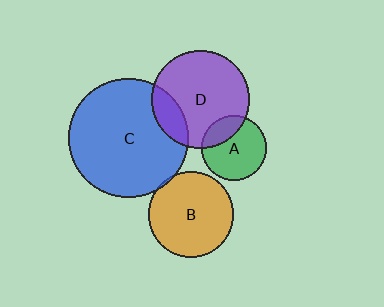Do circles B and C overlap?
Yes.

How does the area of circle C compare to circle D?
Approximately 1.5 times.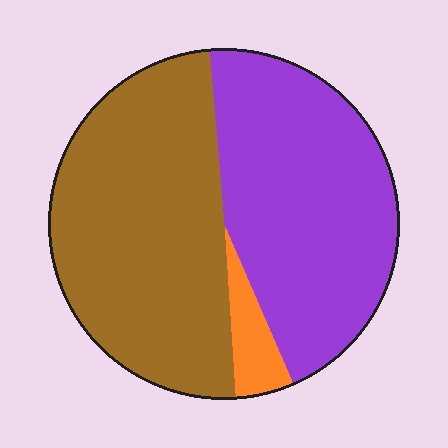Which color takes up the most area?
Brown, at roughly 50%.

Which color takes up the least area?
Orange, at roughly 5%.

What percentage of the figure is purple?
Purple takes up between a third and a half of the figure.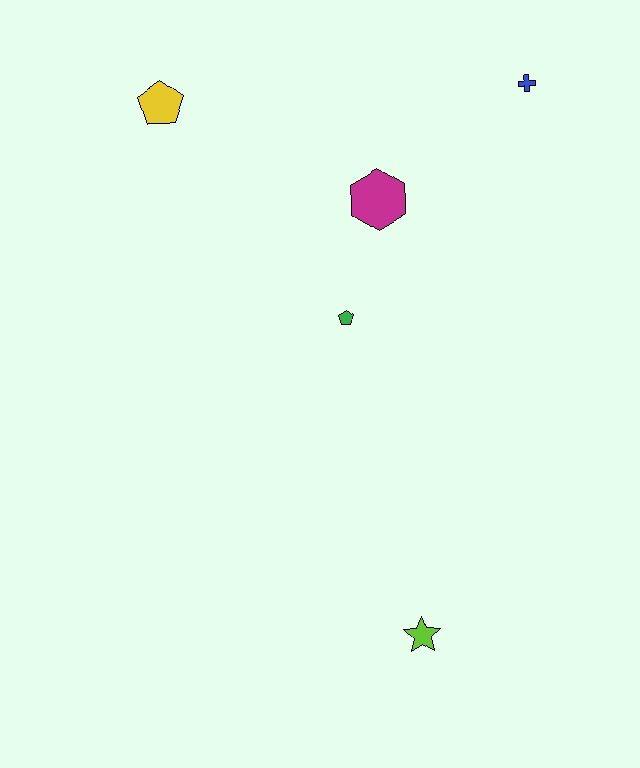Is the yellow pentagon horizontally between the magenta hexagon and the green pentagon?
No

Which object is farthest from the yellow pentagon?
The lime star is farthest from the yellow pentagon.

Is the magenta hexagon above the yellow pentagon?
No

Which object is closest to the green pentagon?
The magenta hexagon is closest to the green pentagon.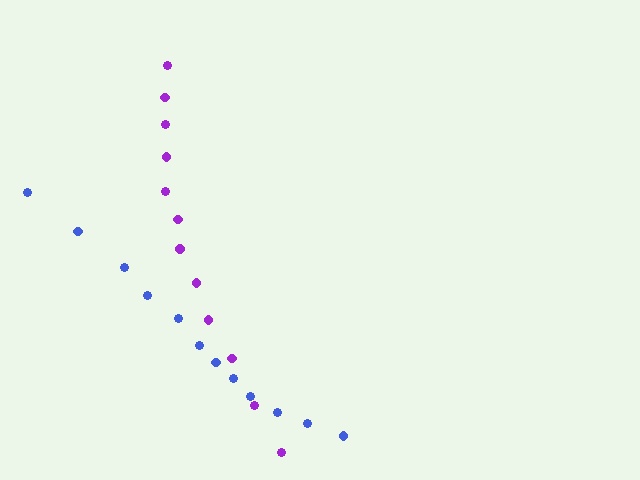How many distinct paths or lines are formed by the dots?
There are 2 distinct paths.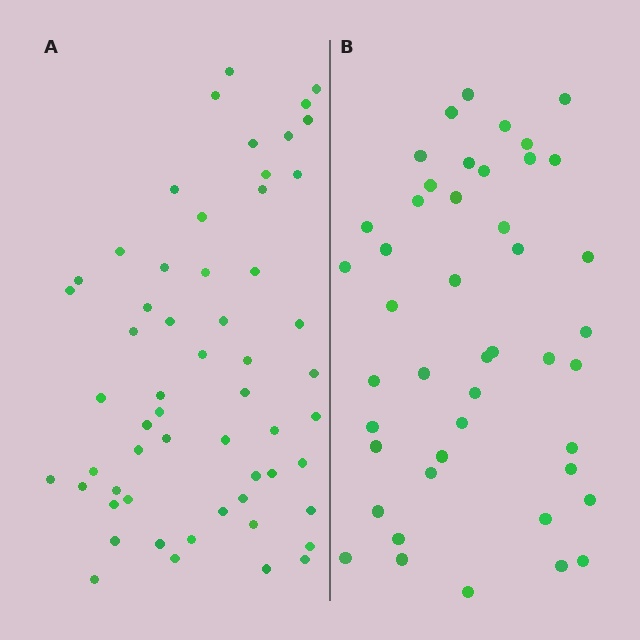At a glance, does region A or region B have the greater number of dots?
Region A (the left region) has more dots.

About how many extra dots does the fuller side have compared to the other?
Region A has roughly 12 or so more dots than region B.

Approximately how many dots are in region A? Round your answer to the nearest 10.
About 60 dots. (The exact count is 57, which rounds to 60.)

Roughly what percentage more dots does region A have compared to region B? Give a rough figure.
About 25% more.